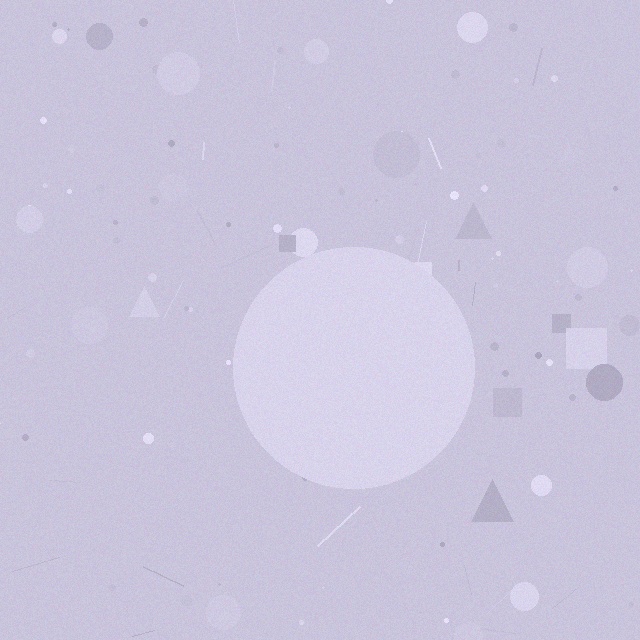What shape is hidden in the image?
A circle is hidden in the image.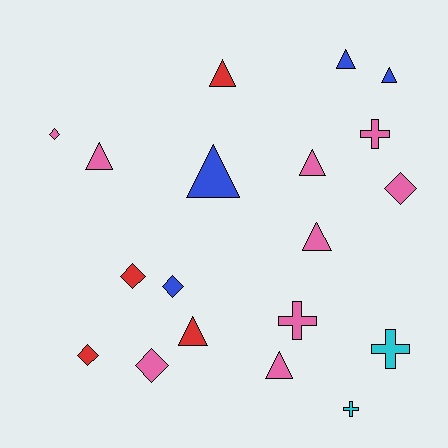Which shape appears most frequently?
Triangle, with 9 objects.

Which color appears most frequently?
Pink, with 9 objects.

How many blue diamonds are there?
There is 1 blue diamond.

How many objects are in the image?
There are 19 objects.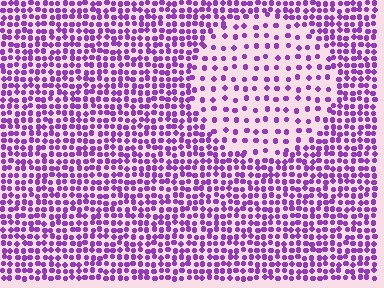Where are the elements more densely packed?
The elements are more densely packed outside the circle boundary.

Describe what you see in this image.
The image contains small purple elements arranged at two different densities. A circle-shaped region is visible where the elements are less densely packed than the surrounding area.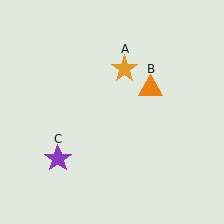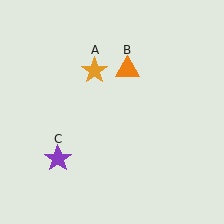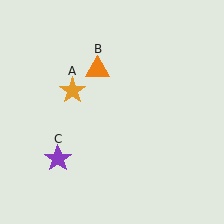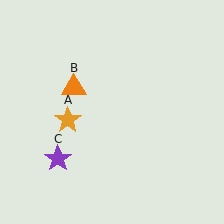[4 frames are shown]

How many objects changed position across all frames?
2 objects changed position: orange star (object A), orange triangle (object B).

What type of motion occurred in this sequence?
The orange star (object A), orange triangle (object B) rotated counterclockwise around the center of the scene.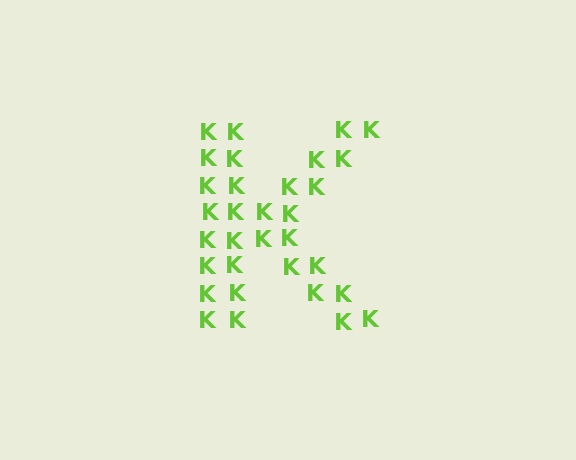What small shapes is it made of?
It is made of small letter K's.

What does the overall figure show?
The overall figure shows the letter K.